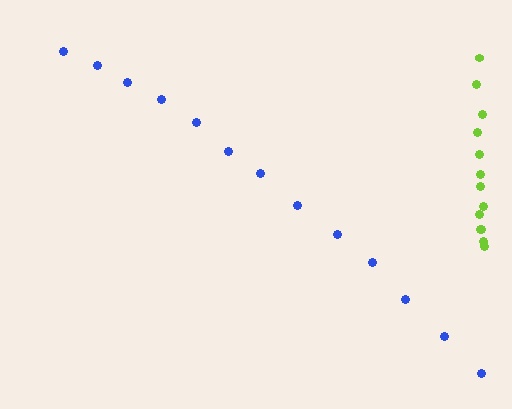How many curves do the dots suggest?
There are 2 distinct paths.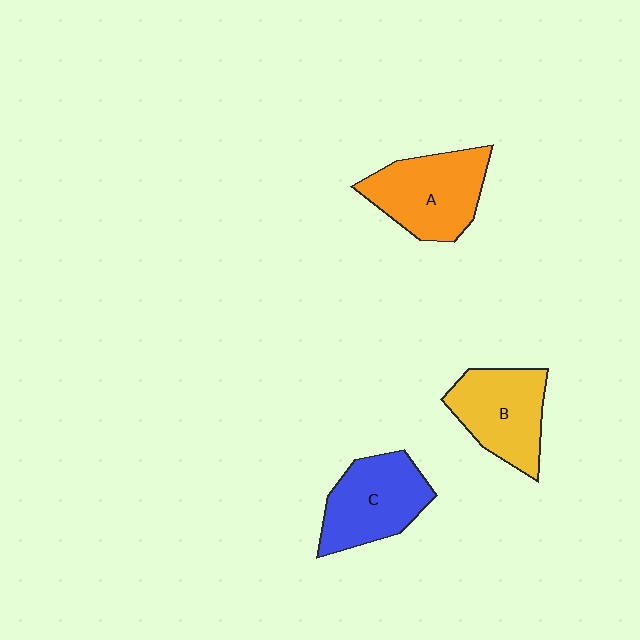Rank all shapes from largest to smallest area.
From largest to smallest: A (orange), C (blue), B (yellow).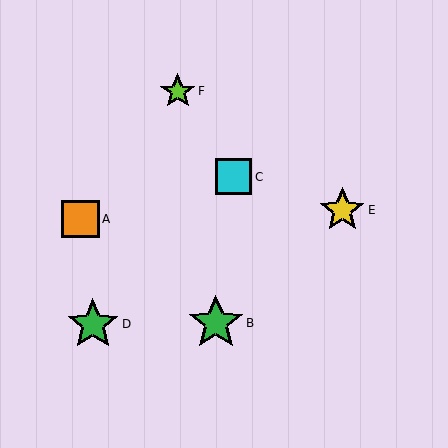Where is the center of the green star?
The center of the green star is at (93, 324).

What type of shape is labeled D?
Shape D is a green star.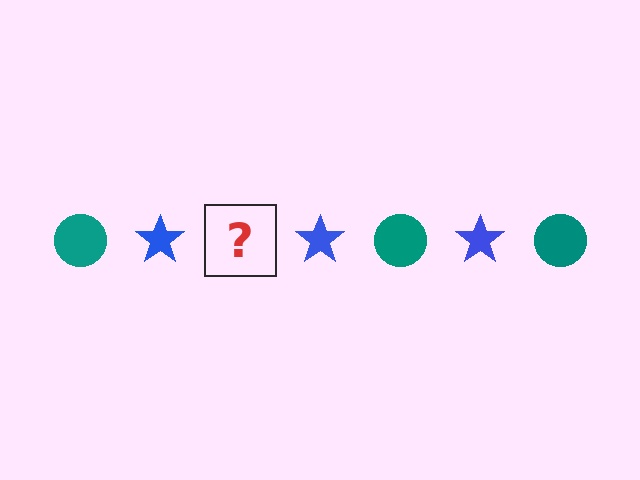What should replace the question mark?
The question mark should be replaced with a teal circle.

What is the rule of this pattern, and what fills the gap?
The rule is that the pattern alternates between teal circle and blue star. The gap should be filled with a teal circle.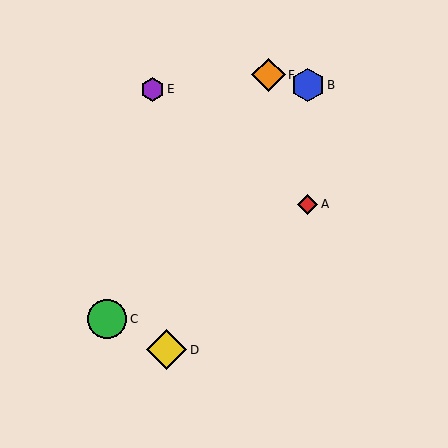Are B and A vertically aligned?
Yes, both are at x≈308.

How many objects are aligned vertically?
2 objects (A, B) are aligned vertically.